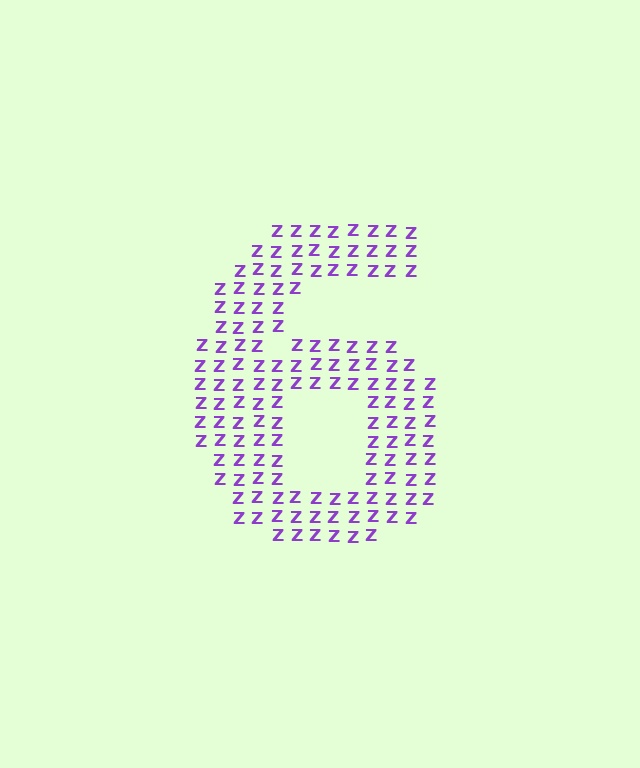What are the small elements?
The small elements are letter Z's.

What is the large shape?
The large shape is the digit 6.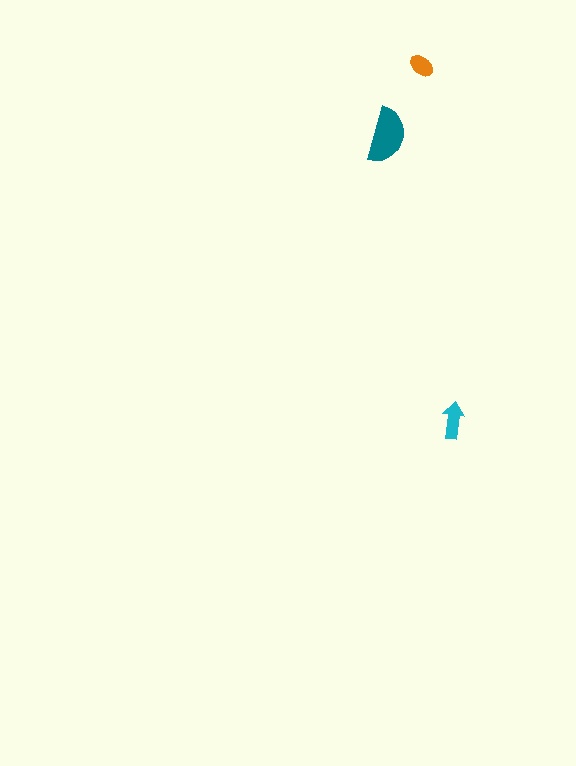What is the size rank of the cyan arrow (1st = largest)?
2nd.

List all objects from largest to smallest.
The teal semicircle, the cyan arrow, the orange ellipse.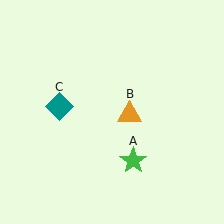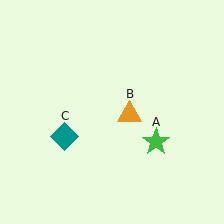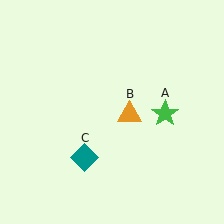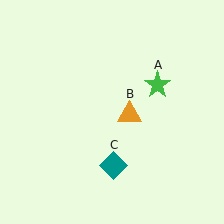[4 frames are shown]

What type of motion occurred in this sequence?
The green star (object A), teal diamond (object C) rotated counterclockwise around the center of the scene.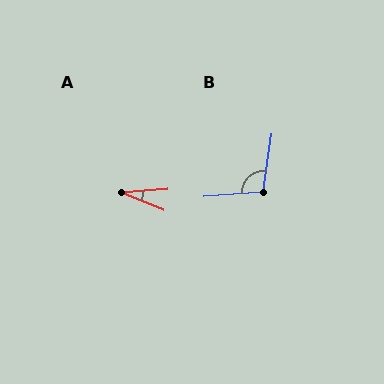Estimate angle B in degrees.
Approximately 102 degrees.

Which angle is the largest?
B, at approximately 102 degrees.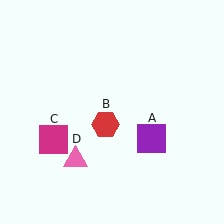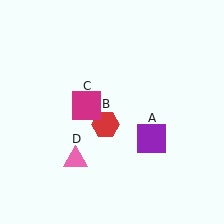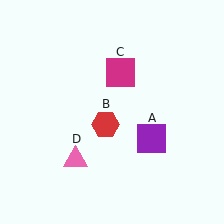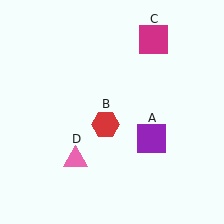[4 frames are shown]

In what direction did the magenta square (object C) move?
The magenta square (object C) moved up and to the right.